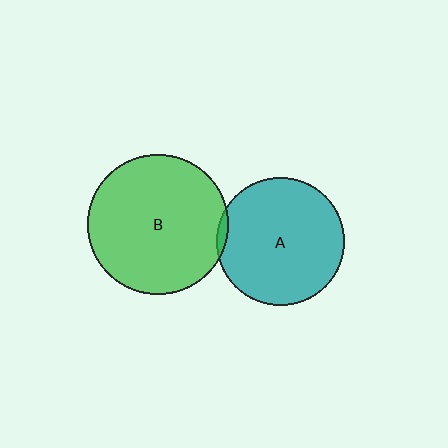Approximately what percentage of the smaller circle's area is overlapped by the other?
Approximately 5%.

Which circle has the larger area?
Circle B (green).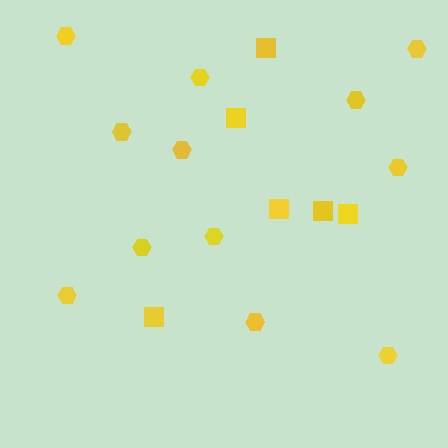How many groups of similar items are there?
There are 2 groups: one group of squares (6) and one group of hexagons (12).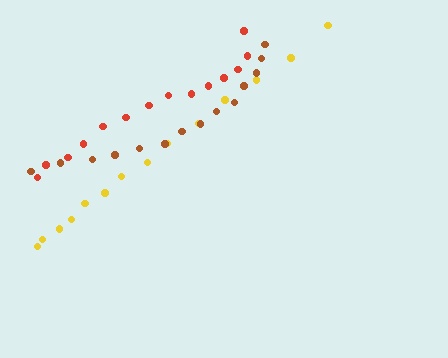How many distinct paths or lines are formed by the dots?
There are 3 distinct paths.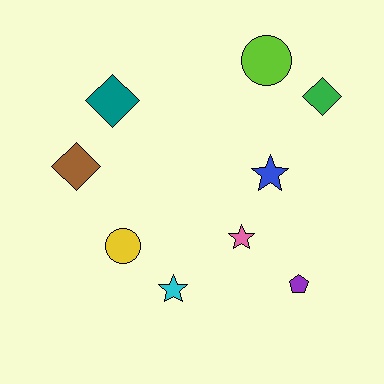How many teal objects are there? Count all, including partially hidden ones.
There is 1 teal object.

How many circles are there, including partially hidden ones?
There are 2 circles.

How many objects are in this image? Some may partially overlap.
There are 9 objects.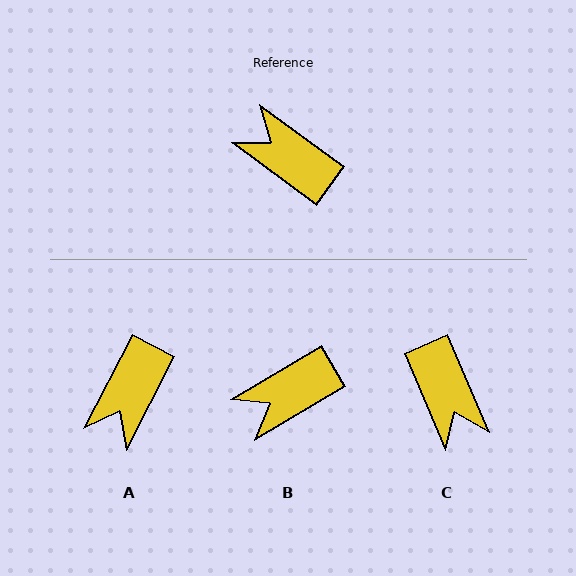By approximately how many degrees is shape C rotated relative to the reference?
Approximately 149 degrees counter-clockwise.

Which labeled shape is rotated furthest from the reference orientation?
C, about 149 degrees away.